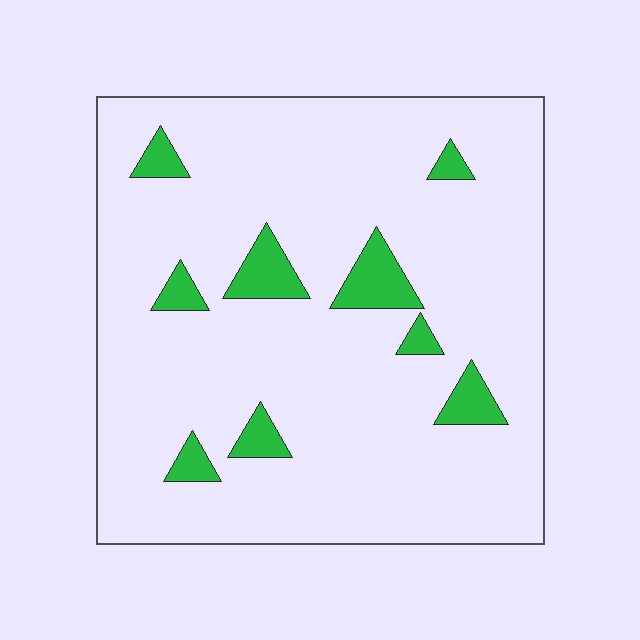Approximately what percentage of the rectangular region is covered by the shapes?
Approximately 10%.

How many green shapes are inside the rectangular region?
9.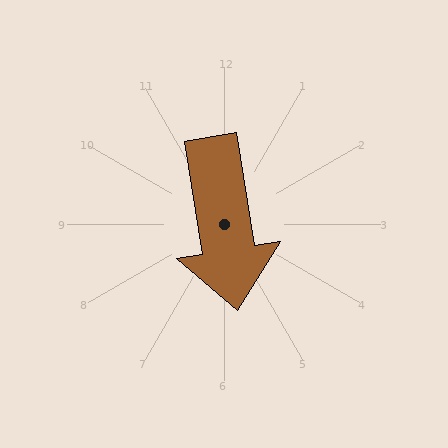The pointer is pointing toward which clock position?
Roughly 6 o'clock.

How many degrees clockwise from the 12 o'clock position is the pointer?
Approximately 171 degrees.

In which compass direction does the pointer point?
South.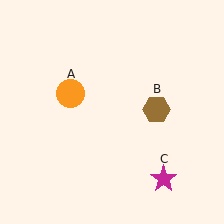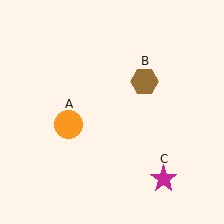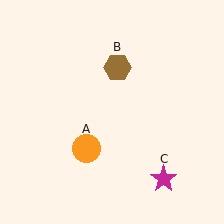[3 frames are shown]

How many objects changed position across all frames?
2 objects changed position: orange circle (object A), brown hexagon (object B).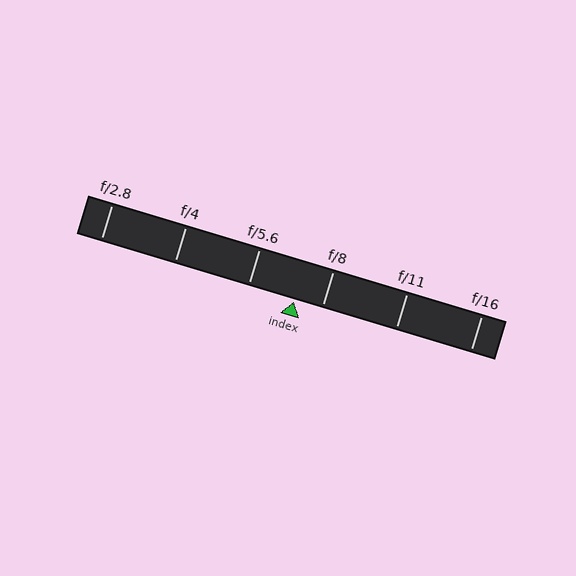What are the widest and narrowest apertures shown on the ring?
The widest aperture shown is f/2.8 and the narrowest is f/16.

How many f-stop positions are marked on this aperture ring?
There are 6 f-stop positions marked.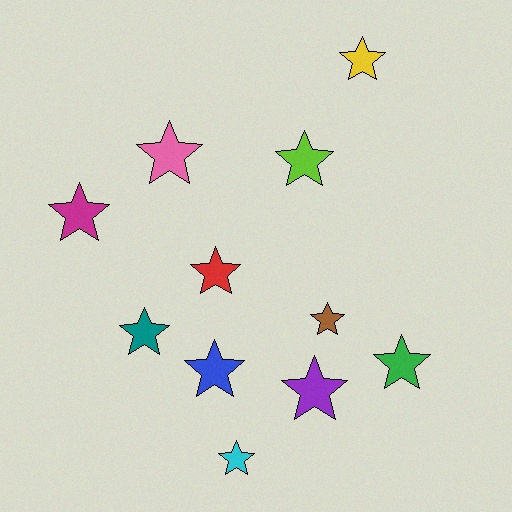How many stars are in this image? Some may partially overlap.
There are 11 stars.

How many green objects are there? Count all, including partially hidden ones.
There is 1 green object.